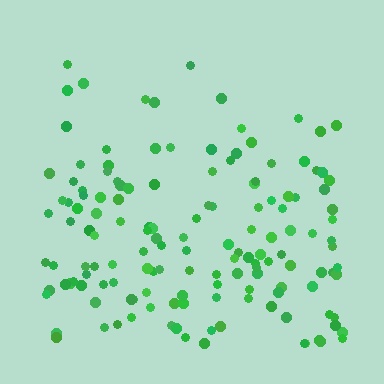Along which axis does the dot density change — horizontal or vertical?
Vertical.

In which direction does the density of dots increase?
From top to bottom, with the bottom side densest.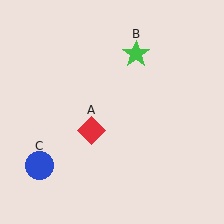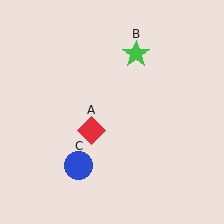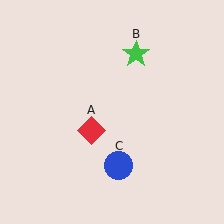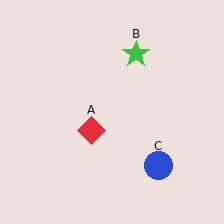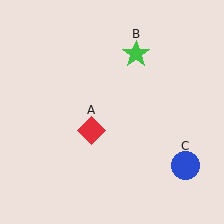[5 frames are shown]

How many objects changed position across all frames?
1 object changed position: blue circle (object C).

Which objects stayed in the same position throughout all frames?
Red diamond (object A) and green star (object B) remained stationary.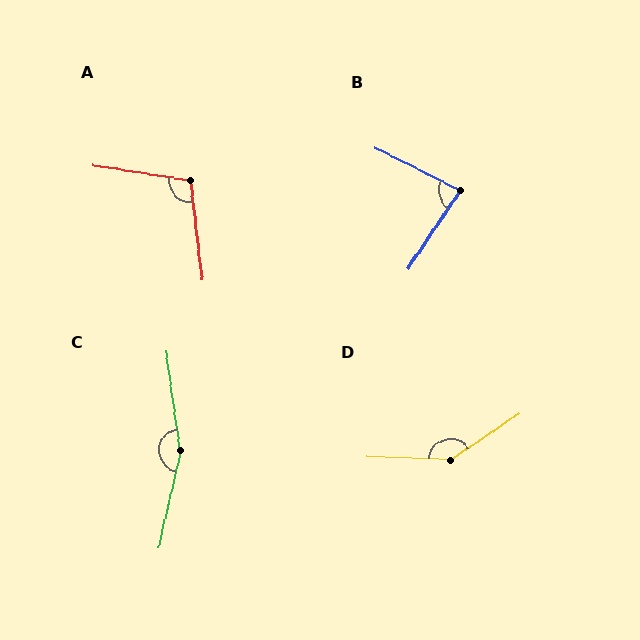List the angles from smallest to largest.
B (83°), A (106°), D (144°), C (159°).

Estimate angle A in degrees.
Approximately 106 degrees.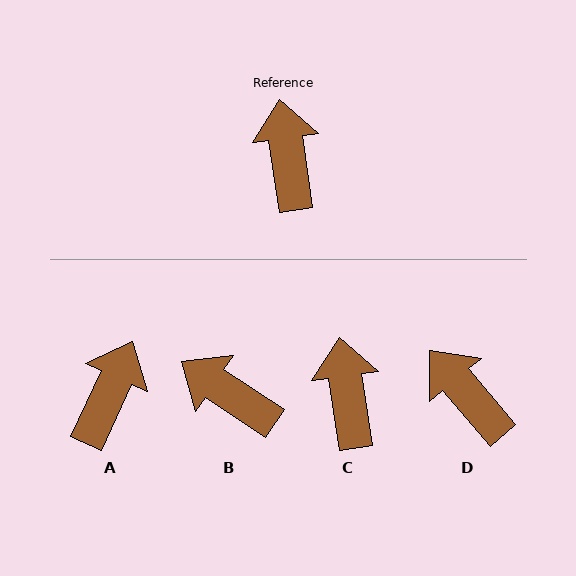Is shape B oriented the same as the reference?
No, it is off by about 48 degrees.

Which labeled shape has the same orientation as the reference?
C.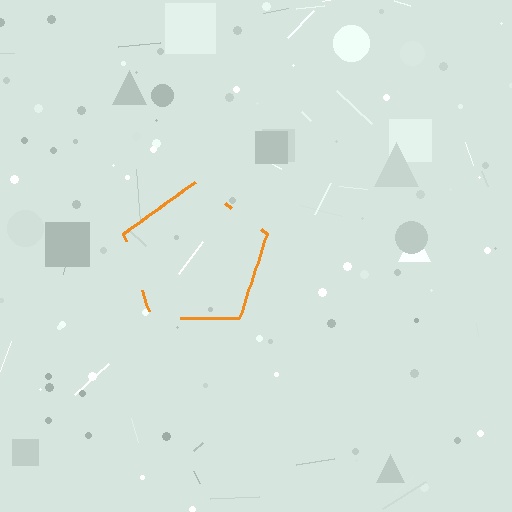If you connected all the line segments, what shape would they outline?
They would outline a pentagon.